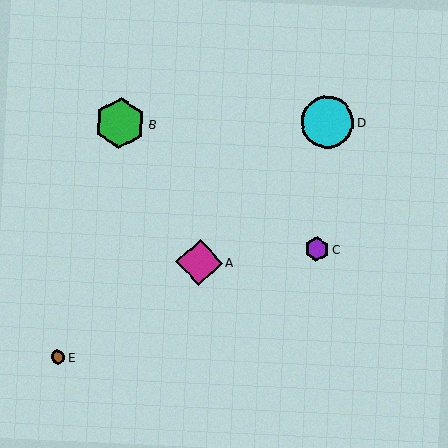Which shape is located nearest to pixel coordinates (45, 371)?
The brown circle (labeled E) at (58, 357) is nearest to that location.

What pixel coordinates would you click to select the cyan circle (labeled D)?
Click at (328, 122) to select the cyan circle D.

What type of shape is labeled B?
Shape B is a green hexagon.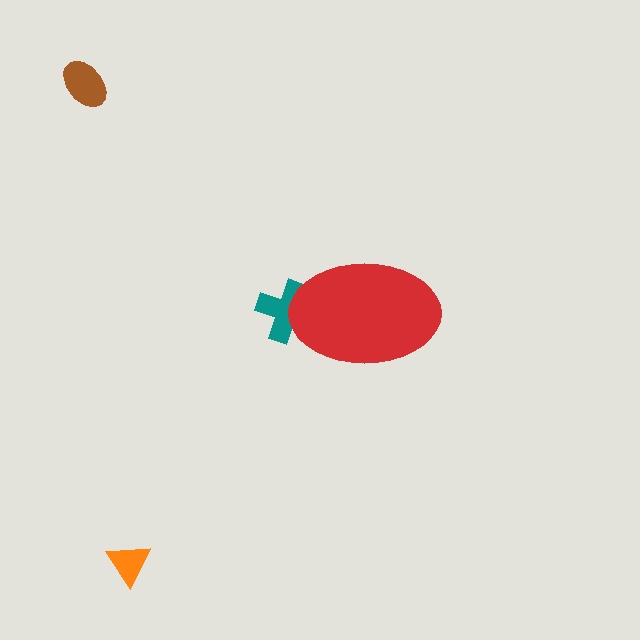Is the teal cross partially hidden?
Yes, the teal cross is partially hidden behind the red ellipse.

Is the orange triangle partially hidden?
No, the orange triangle is fully visible.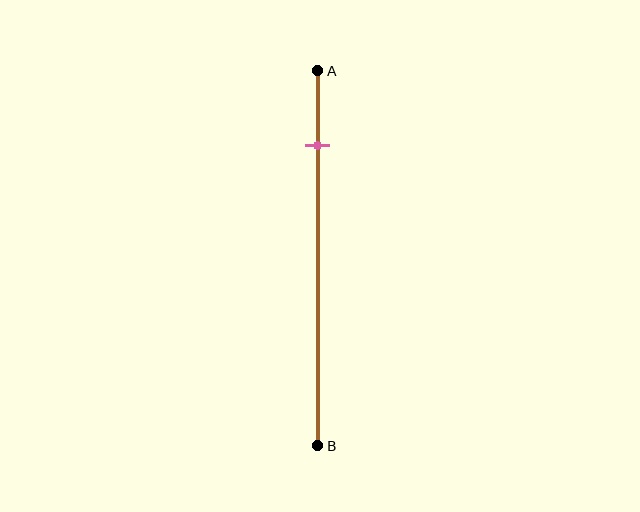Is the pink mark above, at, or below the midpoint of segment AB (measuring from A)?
The pink mark is above the midpoint of segment AB.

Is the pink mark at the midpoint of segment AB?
No, the mark is at about 20% from A, not at the 50% midpoint.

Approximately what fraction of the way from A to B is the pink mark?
The pink mark is approximately 20% of the way from A to B.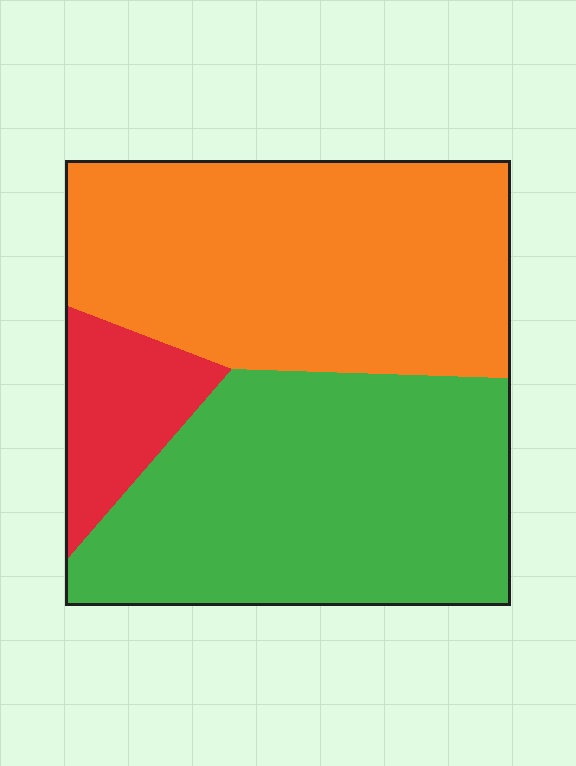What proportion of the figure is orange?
Orange covers roughly 45% of the figure.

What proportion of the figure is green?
Green covers 44% of the figure.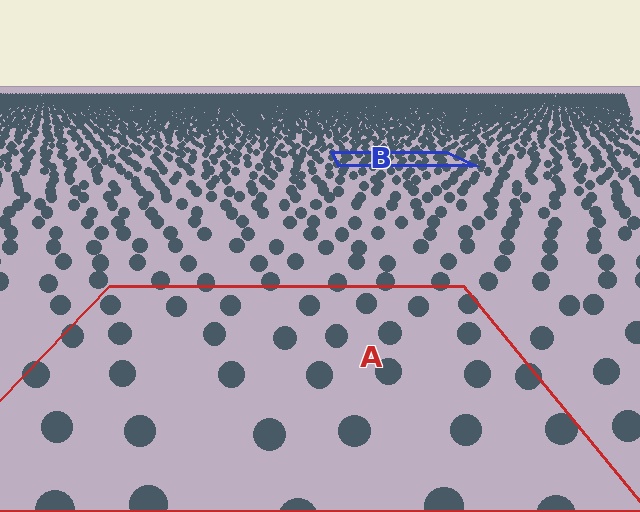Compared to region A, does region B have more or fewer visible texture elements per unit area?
Region B has more texture elements per unit area — they are packed more densely because it is farther away.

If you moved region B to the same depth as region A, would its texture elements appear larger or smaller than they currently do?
They would appear larger. At a closer depth, the same texture elements are projected at a bigger on-screen size.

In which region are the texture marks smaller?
The texture marks are smaller in region B, because it is farther away.